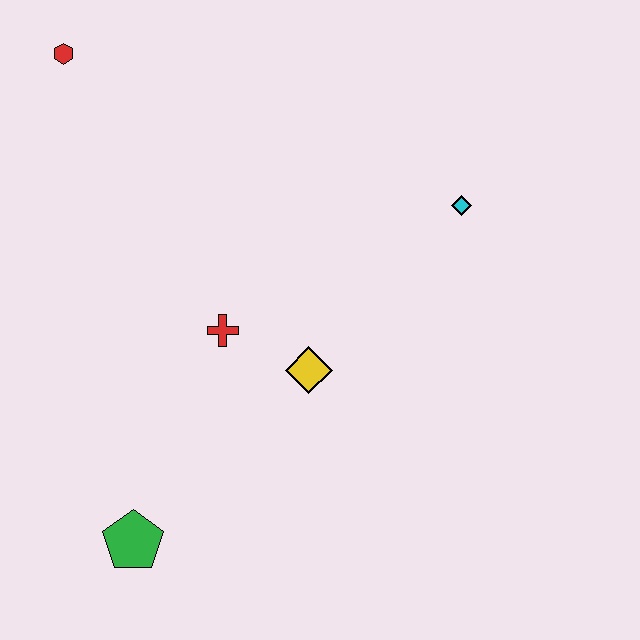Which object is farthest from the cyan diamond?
The green pentagon is farthest from the cyan diamond.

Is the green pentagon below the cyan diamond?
Yes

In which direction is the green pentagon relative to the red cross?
The green pentagon is below the red cross.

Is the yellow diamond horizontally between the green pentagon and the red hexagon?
No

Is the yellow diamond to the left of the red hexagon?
No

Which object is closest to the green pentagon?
The red cross is closest to the green pentagon.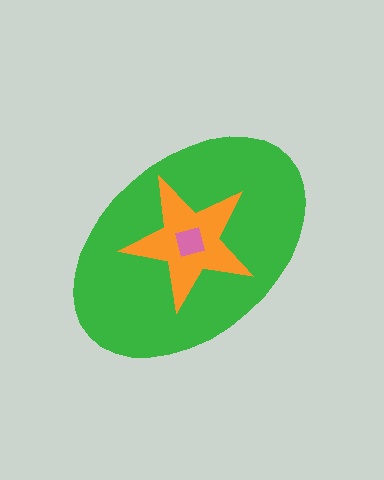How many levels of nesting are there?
3.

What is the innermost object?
The pink square.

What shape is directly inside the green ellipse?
The orange star.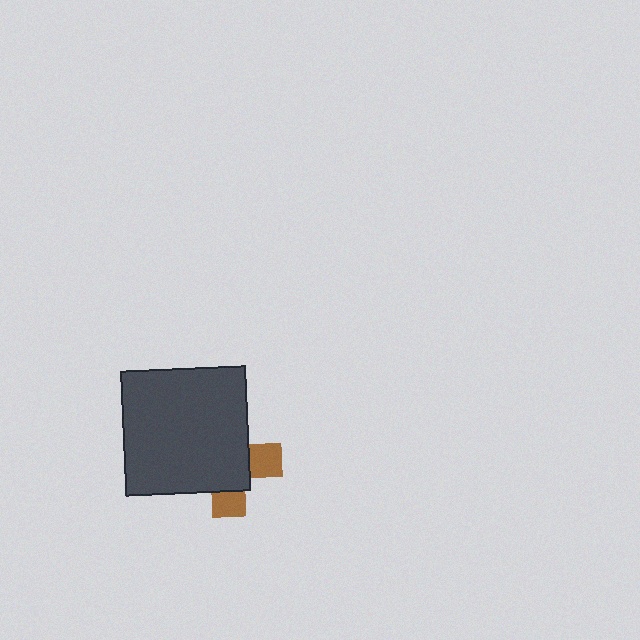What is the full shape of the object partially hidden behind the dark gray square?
The partially hidden object is a brown cross.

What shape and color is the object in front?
The object in front is a dark gray square.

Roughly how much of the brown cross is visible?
A small part of it is visible (roughly 31%).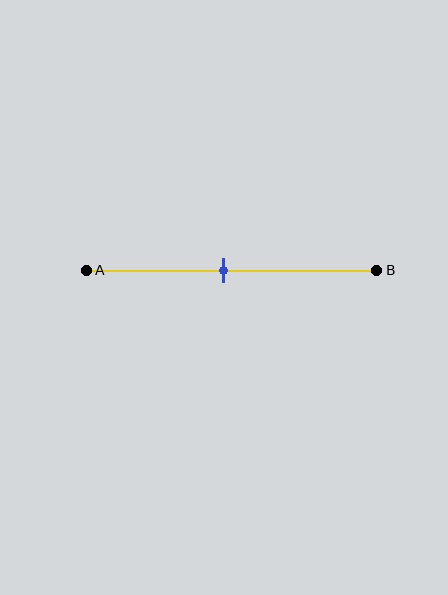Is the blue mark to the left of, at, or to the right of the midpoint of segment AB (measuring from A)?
The blue mark is approximately at the midpoint of segment AB.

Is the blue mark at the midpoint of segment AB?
Yes, the mark is approximately at the midpoint.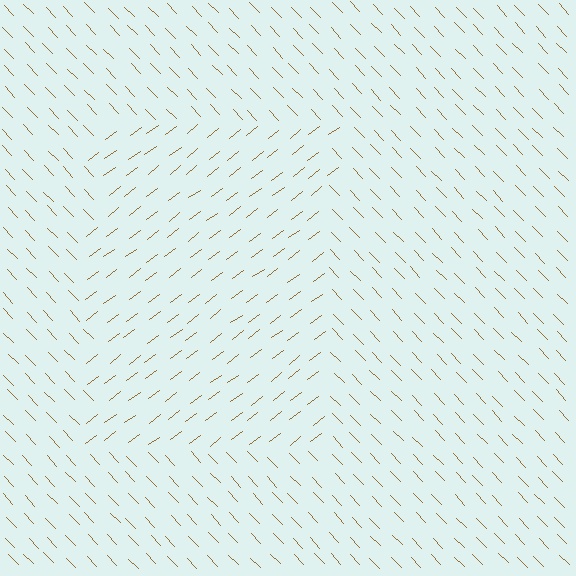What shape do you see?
I see a rectangle.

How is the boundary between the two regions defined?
The boundary is defined purely by a change in line orientation (approximately 83 degrees difference). All lines are the same color and thickness.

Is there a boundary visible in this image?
Yes, there is a texture boundary formed by a change in line orientation.